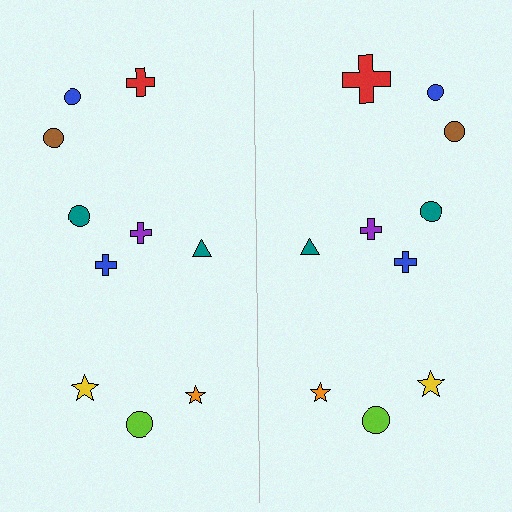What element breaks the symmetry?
The red cross on the right side has a different size than its mirror counterpart.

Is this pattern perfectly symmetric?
No, the pattern is not perfectly symmetric. The red cross on the right side has a different size than its mirror counterpart.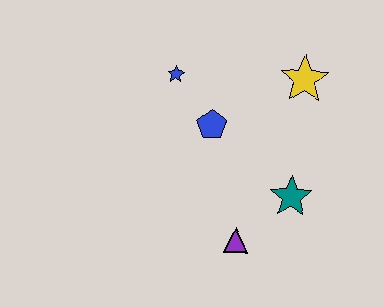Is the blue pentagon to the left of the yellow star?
Yes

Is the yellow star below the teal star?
No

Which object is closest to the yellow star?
The blue pentagon is closest to the yellow star.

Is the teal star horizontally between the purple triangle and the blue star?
No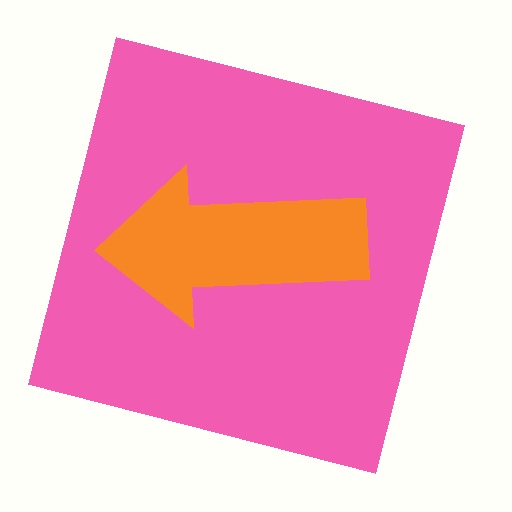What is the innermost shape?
The orange arrow.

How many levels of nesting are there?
2.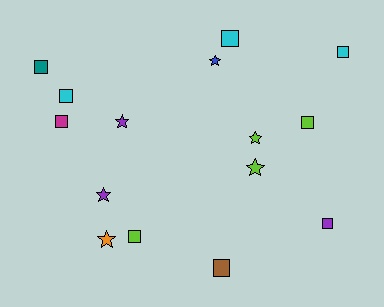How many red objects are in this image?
There are no red objects.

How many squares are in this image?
There are 9 squares.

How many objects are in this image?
There are 15 objects.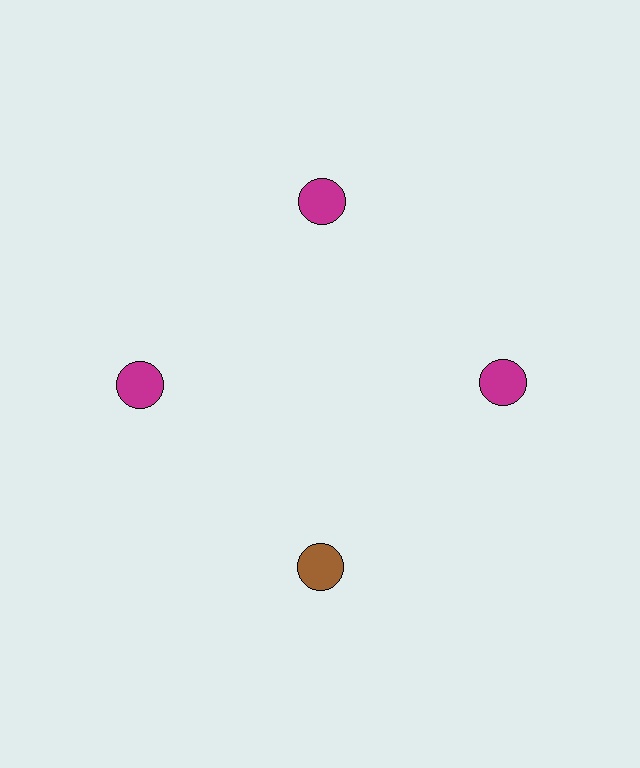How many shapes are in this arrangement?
There are 4 shapes arranged in a ring pattern.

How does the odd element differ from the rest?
It has a different color: brown instead of magenta.